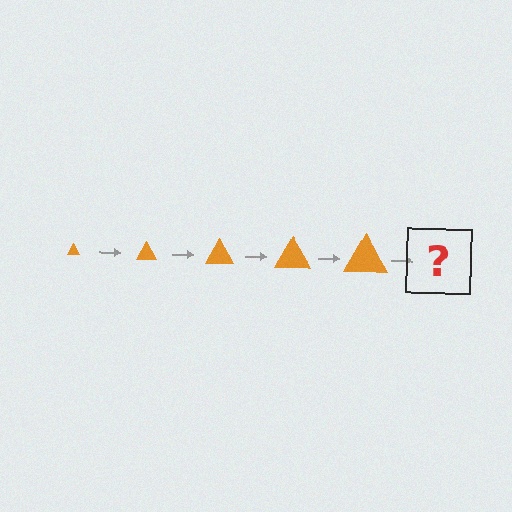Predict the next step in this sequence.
The next step is an orange triangle, larger than the previous one.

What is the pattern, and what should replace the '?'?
The pattern is that the triangle gets progressively larger each step. The '?' should be an orange triangle, larger than the previous one.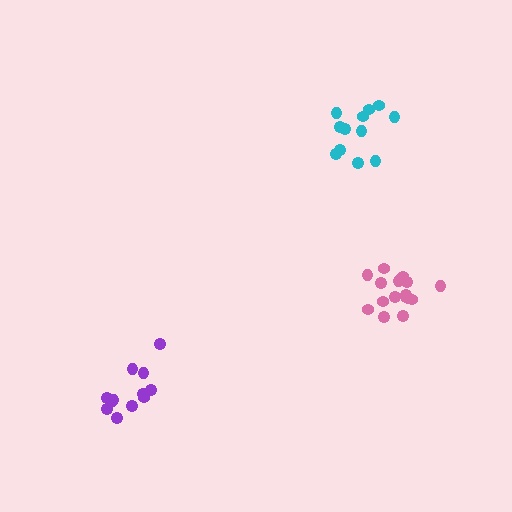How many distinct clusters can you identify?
There are 3 distinct clusters.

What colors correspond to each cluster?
The clusters are colored: purple, pink, cyan.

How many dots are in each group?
Group 1: 13 dots, Group 2: 16 dots, Group 3: 12 dots (41 total).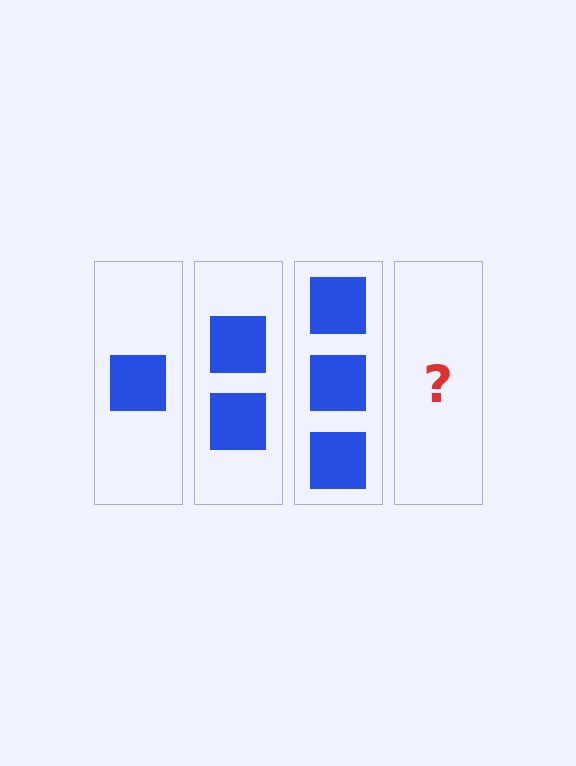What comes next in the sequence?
The next element should be 4 squares.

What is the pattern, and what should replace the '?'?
The pattern is that each step adds one more square. The '?' should be 4 squares.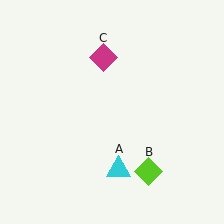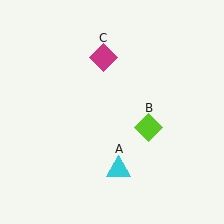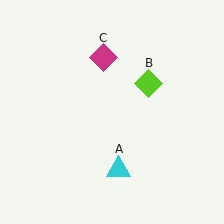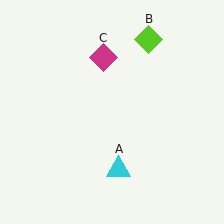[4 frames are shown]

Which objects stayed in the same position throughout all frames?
Cyan triangle (object A) and magenta diamond (object C) remained stationary.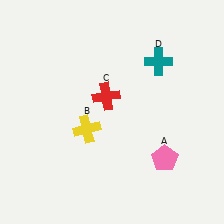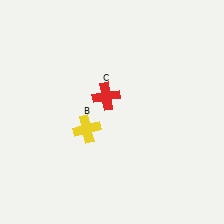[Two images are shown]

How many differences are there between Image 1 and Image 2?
There are 2 differences between the two images.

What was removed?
The pink pentagon (A), the teal cross (D) were removed in Image 2.